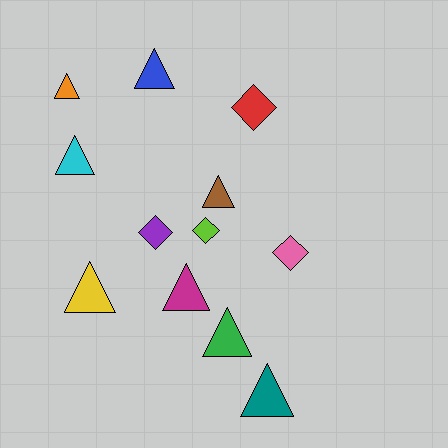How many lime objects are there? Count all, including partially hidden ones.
There is 1 lime object.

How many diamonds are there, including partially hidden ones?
There are 4 diamonds.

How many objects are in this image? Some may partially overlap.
There are 12 objects.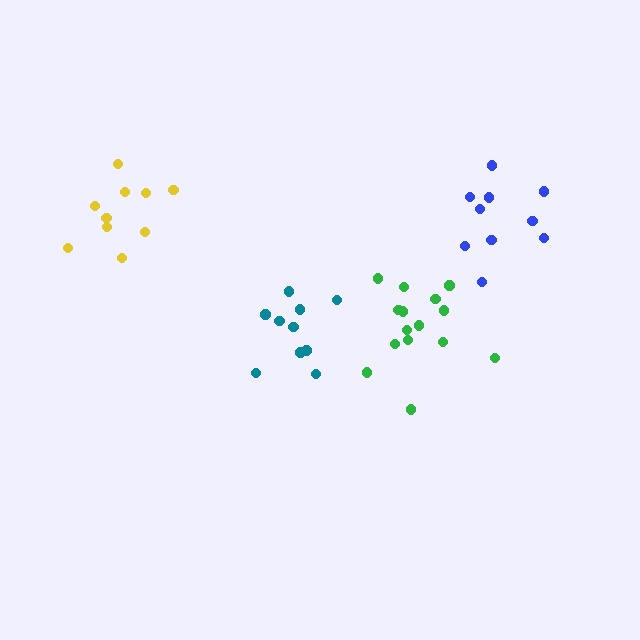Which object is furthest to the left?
The yellow cluster is leftmost.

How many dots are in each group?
Group 1: 10 dots, Group 2: 15 dots, Group 3: 10 dots, Group 4: 10 dots (45 total).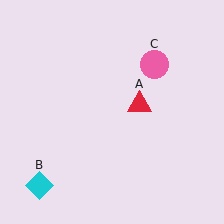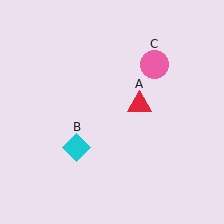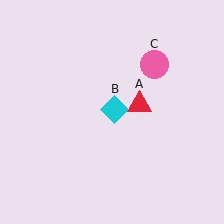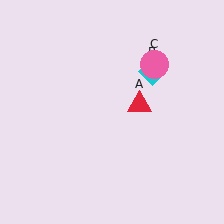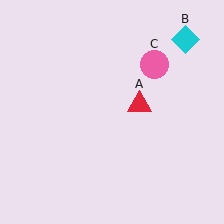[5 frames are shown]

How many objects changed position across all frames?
1 object changed position: cyan diamond (object B).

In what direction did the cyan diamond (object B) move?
The cyan diamond (object B) moved up and to the right.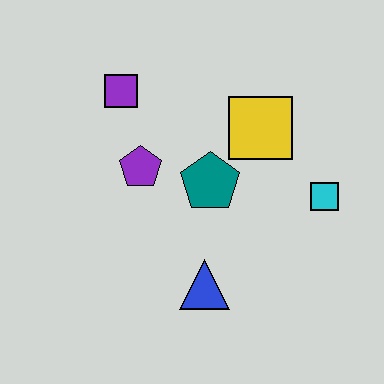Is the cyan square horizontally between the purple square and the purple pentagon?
No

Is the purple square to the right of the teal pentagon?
No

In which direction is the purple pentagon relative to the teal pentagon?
The purple pentagon is to the left of the teal pentagon.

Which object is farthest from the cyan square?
The purple square is farthest from the cyan square.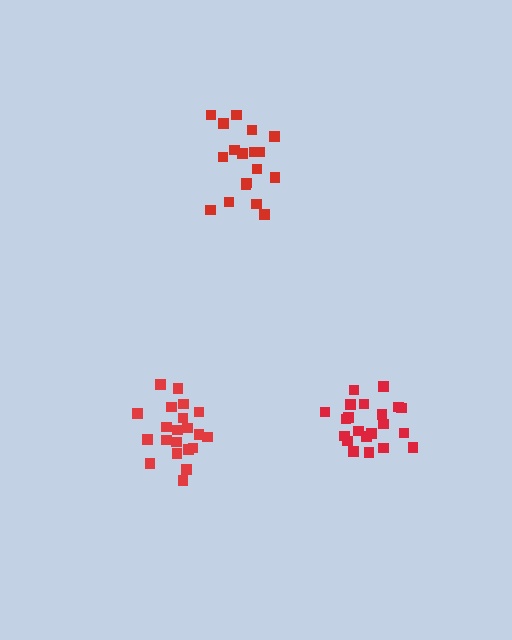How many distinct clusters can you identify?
There are 3 distinct clusters.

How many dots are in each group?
Group 1: 21 dots, Group 2: 18 dots, Group 3: 21 dots (60 total).